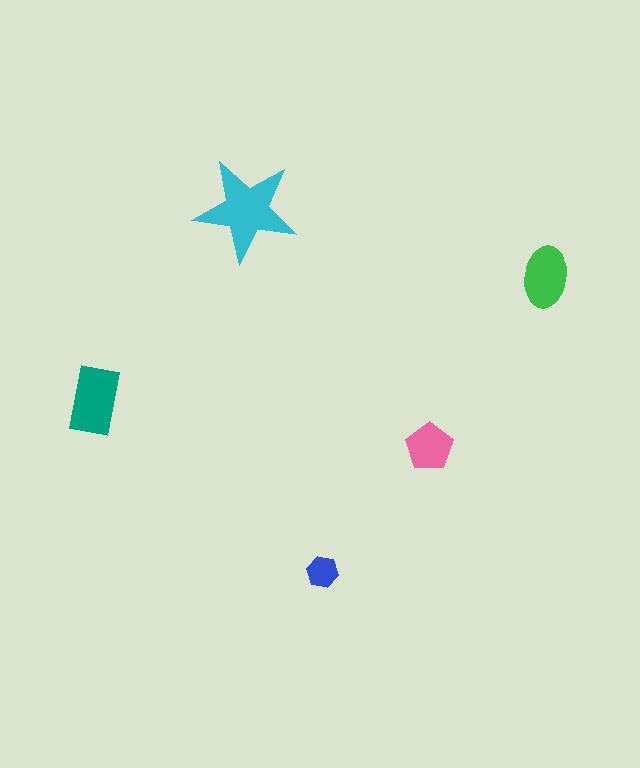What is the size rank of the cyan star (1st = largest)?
1st.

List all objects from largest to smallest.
The cyan star, the teal rectangle, the green ellipse, the pink pentagon, the blue hexagon.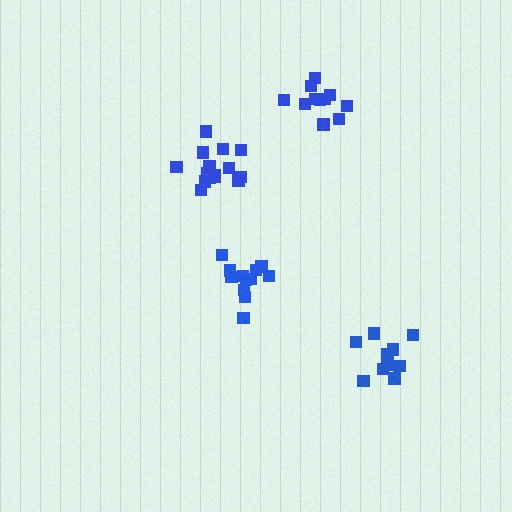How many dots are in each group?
Group 1: 15 dots, Group 2: 10 dots, Group 3: 12 dots, Group 4: 11 dots (48 total).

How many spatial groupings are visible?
There are 4 spatial groupings.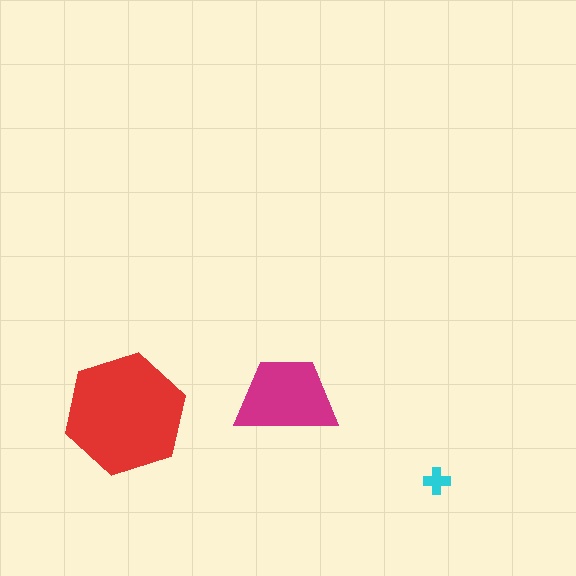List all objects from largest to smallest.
The red hexagon, the magenta trapezoid, the cyan cross.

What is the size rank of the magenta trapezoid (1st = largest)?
2nd.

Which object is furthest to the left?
The red hexagon is leftmost.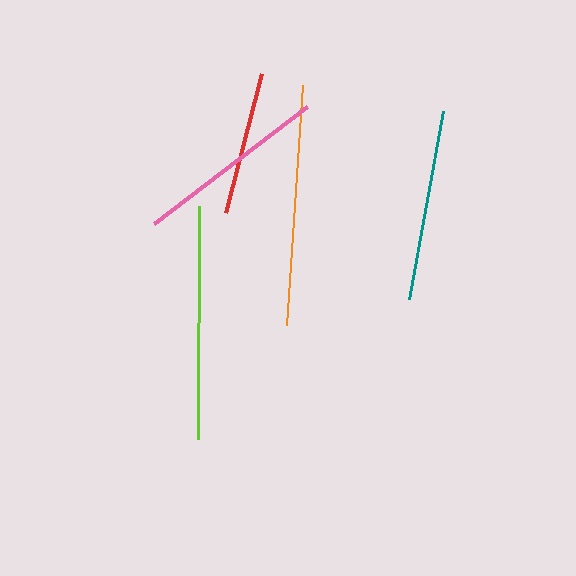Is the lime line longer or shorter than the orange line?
The orange line is longer than the lime line.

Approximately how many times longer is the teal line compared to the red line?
The teal line is approximately 1.3 times the length of the red line.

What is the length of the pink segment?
The pink segment is approximately 193 pixels long.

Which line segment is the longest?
The orange line is the longest at approximately 240 pixels.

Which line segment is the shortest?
The red line is the shortest at approximately 144 pixels.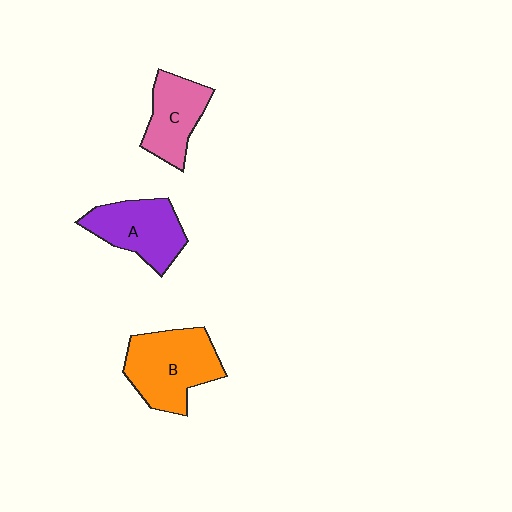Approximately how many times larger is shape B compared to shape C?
Approximately 1.4 times.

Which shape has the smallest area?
Shape C (pink).